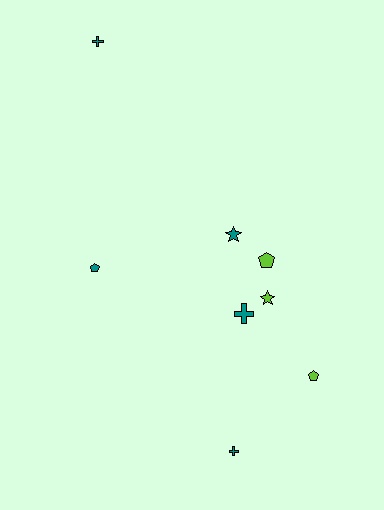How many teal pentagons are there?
There is 1 teal pentagon.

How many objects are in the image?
There are 8 objects.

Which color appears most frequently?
Teal, with 5 objects.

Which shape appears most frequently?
Cross, with 3 objects.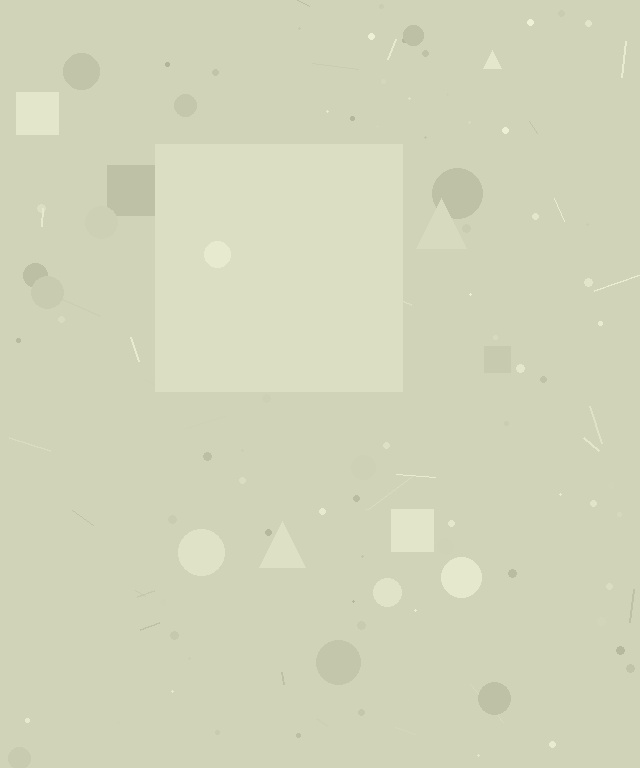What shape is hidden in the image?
A square is hidden in the image.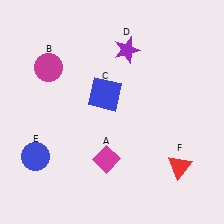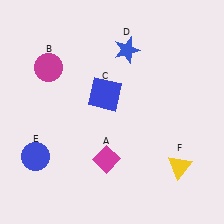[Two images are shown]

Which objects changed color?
D changed from purple to blue. F changed from red to yellow.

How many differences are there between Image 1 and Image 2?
There are 2 differences between the two images.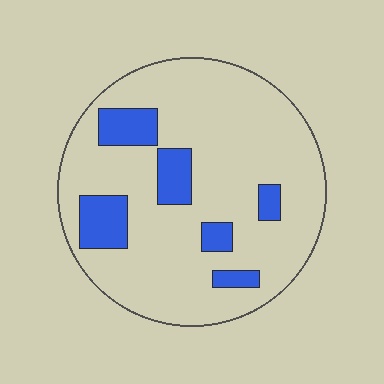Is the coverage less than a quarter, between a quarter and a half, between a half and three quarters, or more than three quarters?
Less than a quarter.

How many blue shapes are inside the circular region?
6.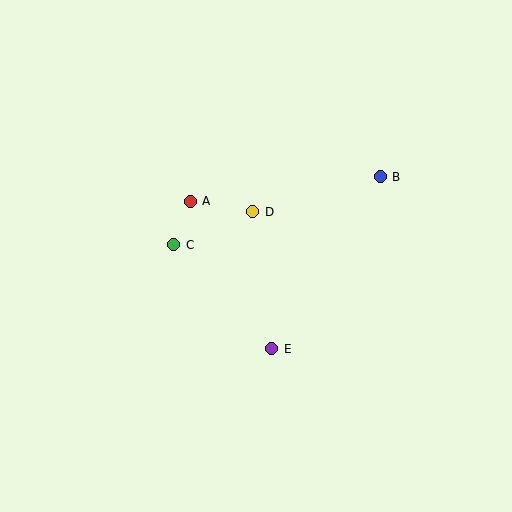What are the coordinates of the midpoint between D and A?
The midpoint between D and A is at (222, 206).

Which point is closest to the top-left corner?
Point A is closest to the top-left corner.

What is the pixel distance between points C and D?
The distance between C and D is 86 pixels.